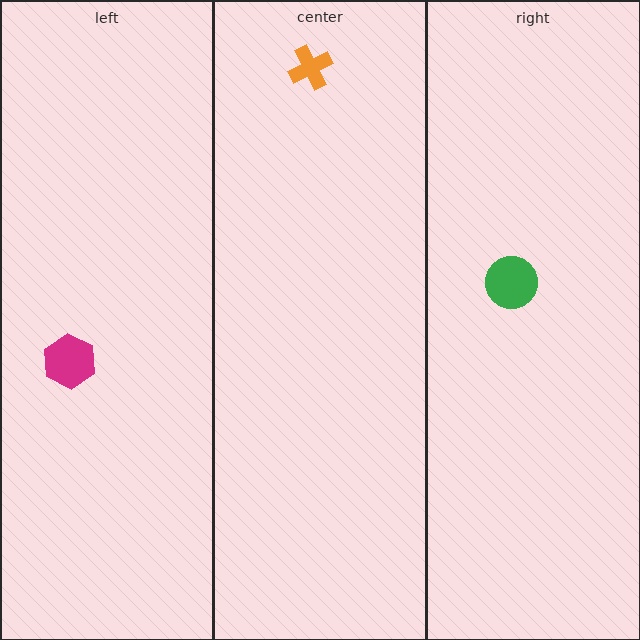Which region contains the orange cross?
The center region.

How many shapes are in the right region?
1.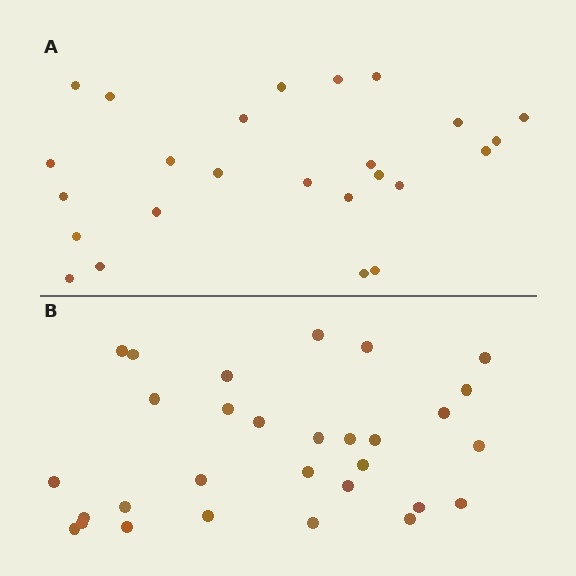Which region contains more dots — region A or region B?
Region B (the bottom region) has more dots.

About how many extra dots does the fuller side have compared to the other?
Region B has about 5 more dots than region A.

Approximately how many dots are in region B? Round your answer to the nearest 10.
About 30 dots.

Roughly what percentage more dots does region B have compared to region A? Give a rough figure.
About 20% more.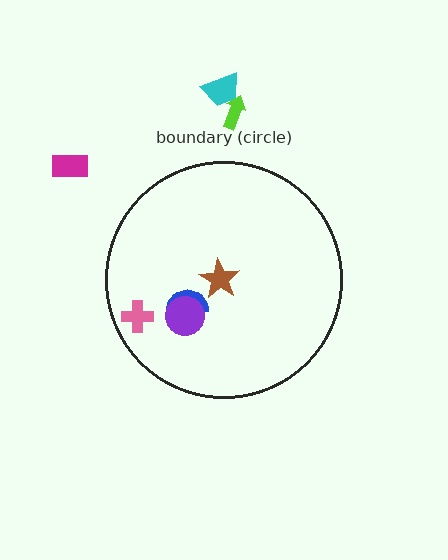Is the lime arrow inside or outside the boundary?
Outside.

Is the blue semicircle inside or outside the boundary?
Inside.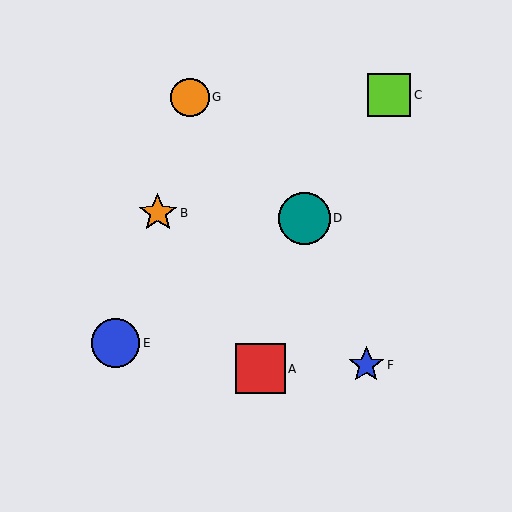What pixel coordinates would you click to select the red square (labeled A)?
Click at (260, 369) to select the red square A.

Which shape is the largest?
The teal circle (labeled D) is the largest.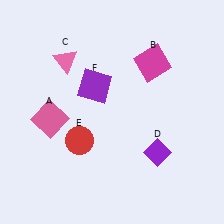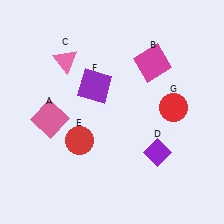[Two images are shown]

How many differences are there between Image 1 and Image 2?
There is 1 difference between the two images.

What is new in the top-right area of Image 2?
A red circle (G) was added in the top-right area of Image 2.